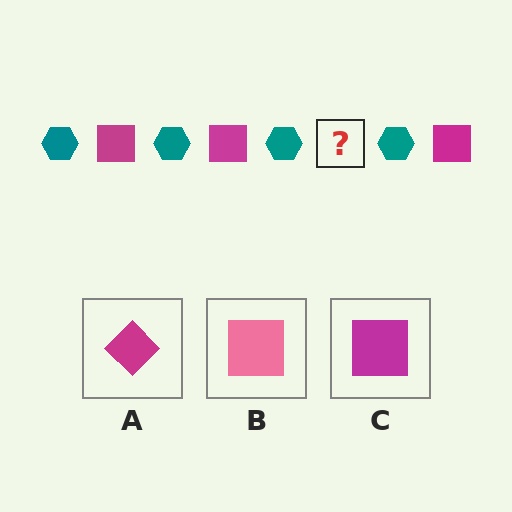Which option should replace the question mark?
Option C.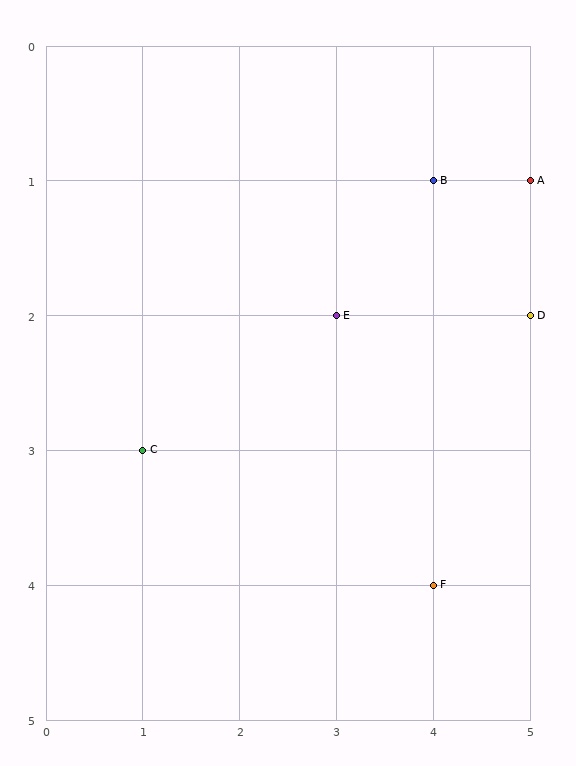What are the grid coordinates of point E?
Point E is at grid coordinates (3, 2).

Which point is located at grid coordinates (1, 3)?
Point C is at (1, 3).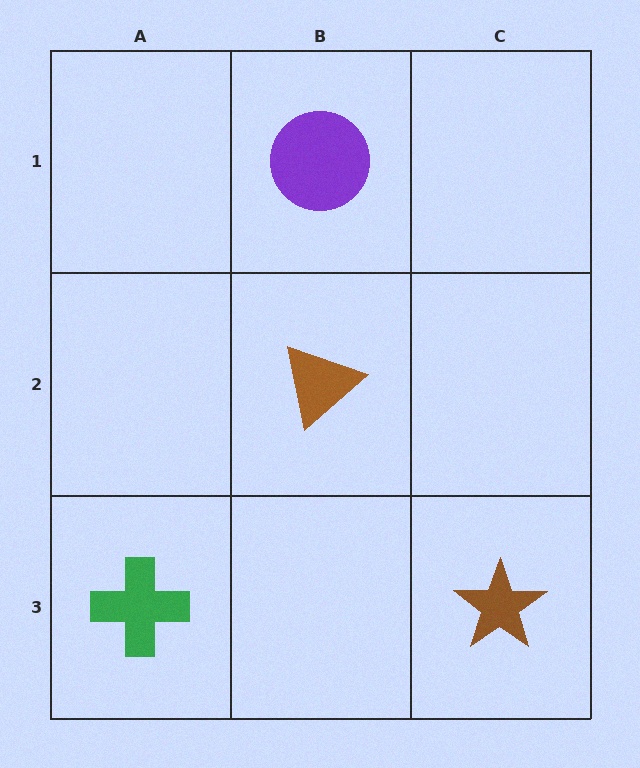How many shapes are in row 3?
2 shapes.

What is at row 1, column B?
A purple circle.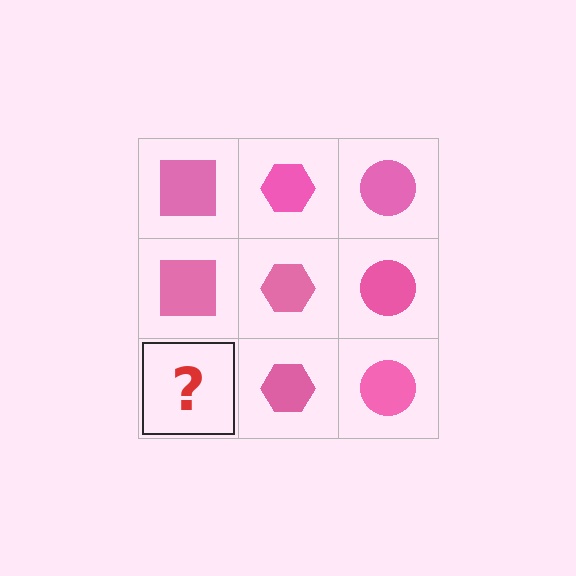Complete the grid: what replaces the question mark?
The question mark should be replaced with a pink square.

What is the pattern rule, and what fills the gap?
The rule is that each column has a consistent shape. The gap should be filled with a pink square.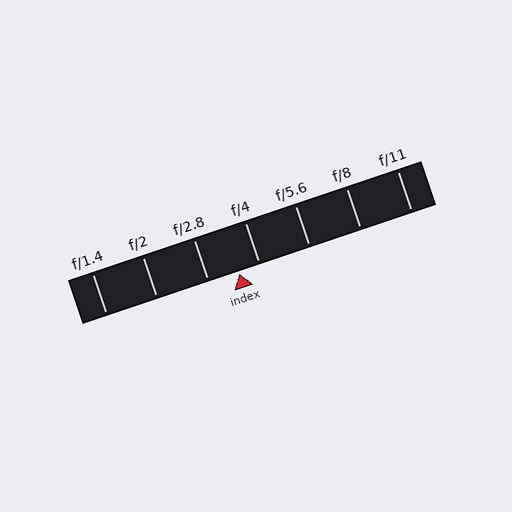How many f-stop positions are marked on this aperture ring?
There are 7 f-stop positions marked.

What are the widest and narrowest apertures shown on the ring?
The widest aperture shown is f/1.4 and the narrowest is f/11.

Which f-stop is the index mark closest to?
The index mark is closest to f/4.